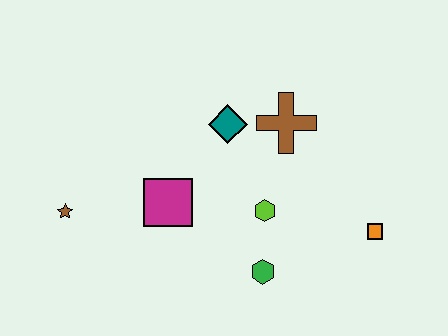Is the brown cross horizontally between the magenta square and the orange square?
Yes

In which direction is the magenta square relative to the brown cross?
The magenta square is to the left of the brown cross.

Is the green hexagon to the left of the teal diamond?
No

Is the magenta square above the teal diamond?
No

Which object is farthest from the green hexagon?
The brown star is farthest from the green hexagon.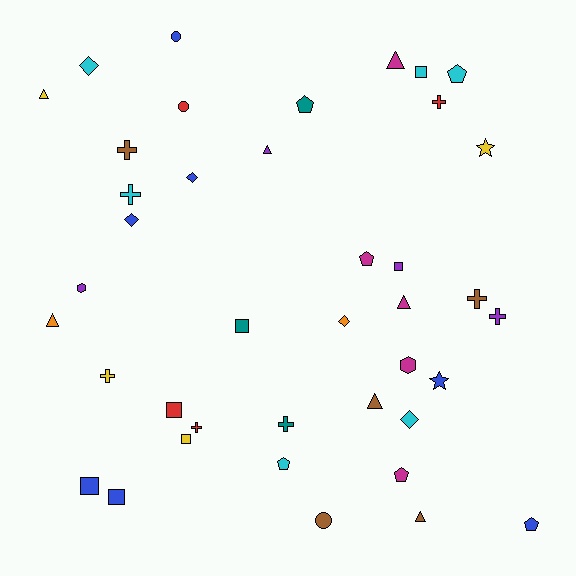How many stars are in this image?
There are 2 stars.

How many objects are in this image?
There are 40 objects.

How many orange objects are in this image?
There are 2 orange objects.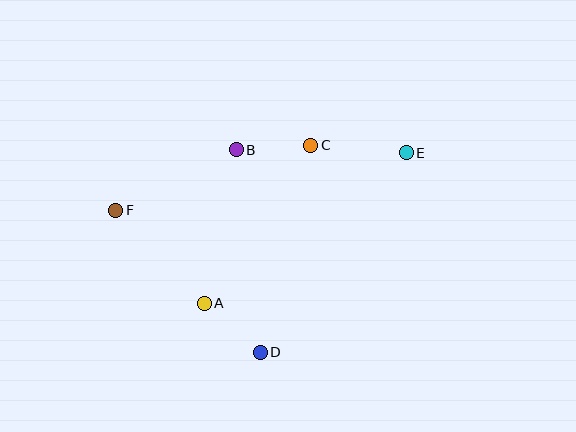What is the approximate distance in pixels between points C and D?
The distance between C and D is approximately 213 pixels.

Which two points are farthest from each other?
Points E and F are farthest from each other.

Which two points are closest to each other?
Points A and D are closest to each other.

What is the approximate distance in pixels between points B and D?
The distance between B and D is approximately 204 pixels.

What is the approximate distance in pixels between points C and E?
The distance between C and E is approximately 96 pixels.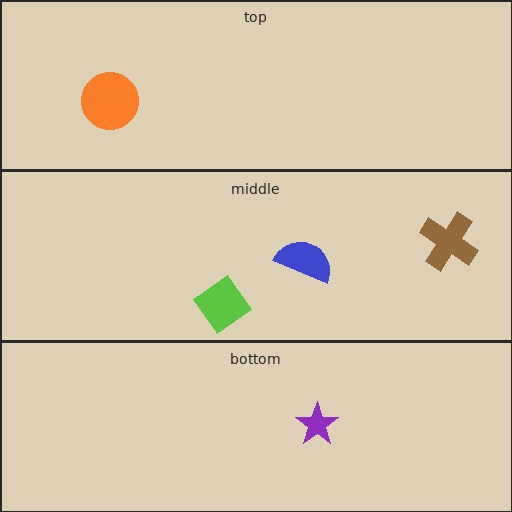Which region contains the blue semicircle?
The middle region.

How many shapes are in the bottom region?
1.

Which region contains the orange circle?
The top region.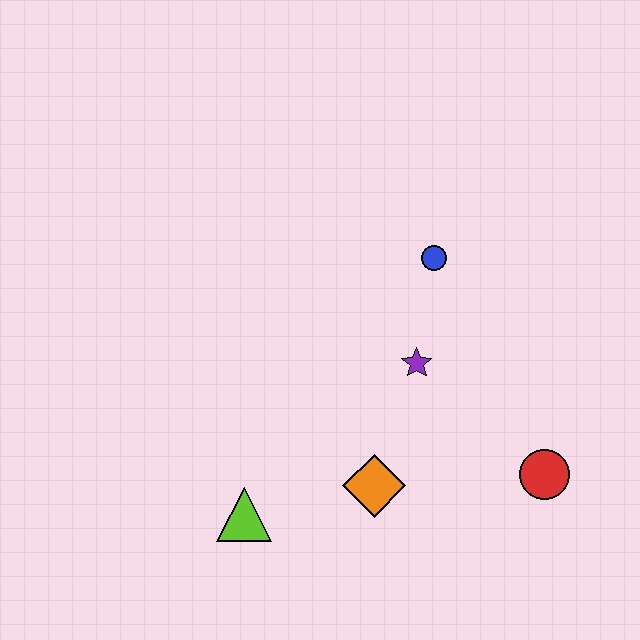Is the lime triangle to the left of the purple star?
Yes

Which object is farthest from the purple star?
The lime triangle is farthest from the purple star.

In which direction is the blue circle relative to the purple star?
The blue circle is above the purple star.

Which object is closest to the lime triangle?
The orange diamond is closest to the lime triangle.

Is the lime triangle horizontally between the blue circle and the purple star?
No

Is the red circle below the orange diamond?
No